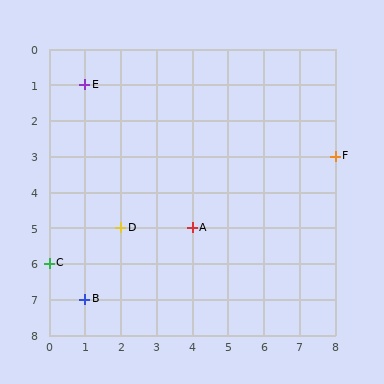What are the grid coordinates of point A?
Point A is at grid coordinates (4, 5).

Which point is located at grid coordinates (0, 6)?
Point C is at (0, 6).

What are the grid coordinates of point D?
Point D is at grid coordinates (2, 5).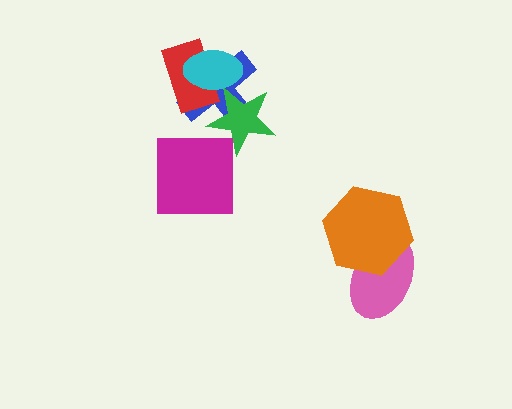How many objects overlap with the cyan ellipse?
3 objects overlap with the cyan ellipse.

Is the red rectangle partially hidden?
Yes, it is partially covered by another shape.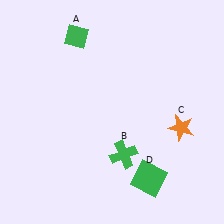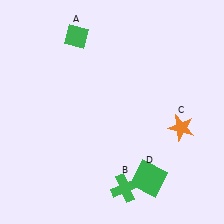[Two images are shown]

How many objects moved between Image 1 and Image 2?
1 object moved between the two images.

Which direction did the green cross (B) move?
The green cross (B) moved down.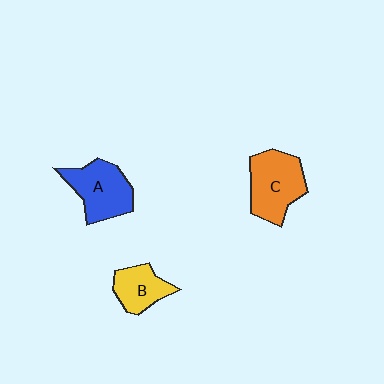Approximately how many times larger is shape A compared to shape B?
Approximately 1.5 times.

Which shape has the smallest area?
Shape B (yellow).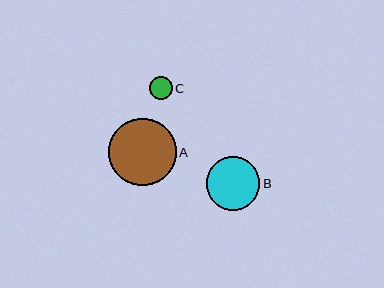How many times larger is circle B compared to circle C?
Circle B is approximately 2.3 times the size of circle C.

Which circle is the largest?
Circle A is the largest with a size of approximately 67 pixels.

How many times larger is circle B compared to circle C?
Circle B is approximately 2.3 times the size of circle C.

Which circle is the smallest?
Circle C is the smallest with a size of approximately 23 pixels.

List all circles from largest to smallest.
From largest to smallest: A, B, C.